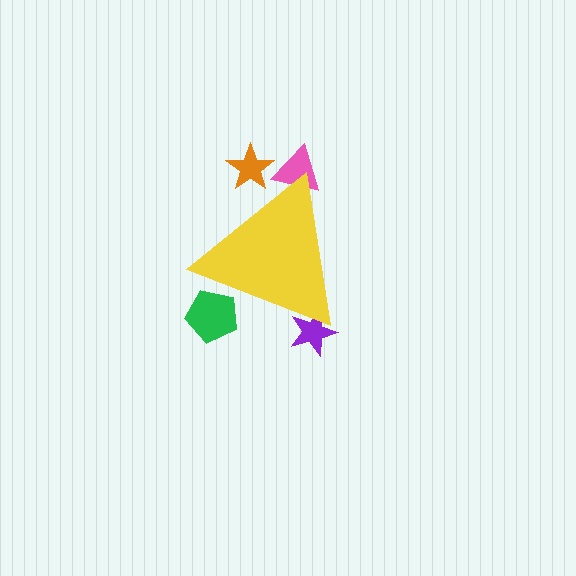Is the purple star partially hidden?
Yes, the purple star is partially hidden behind the yellow triangle.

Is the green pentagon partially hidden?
Yes, the green pentagon is partially hidden behind the yellow triangle.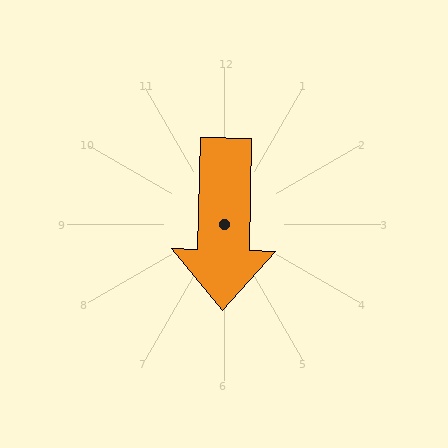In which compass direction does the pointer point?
South.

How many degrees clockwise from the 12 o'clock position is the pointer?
Approximately 181 degrees.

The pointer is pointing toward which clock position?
Roughly 6 o'clock.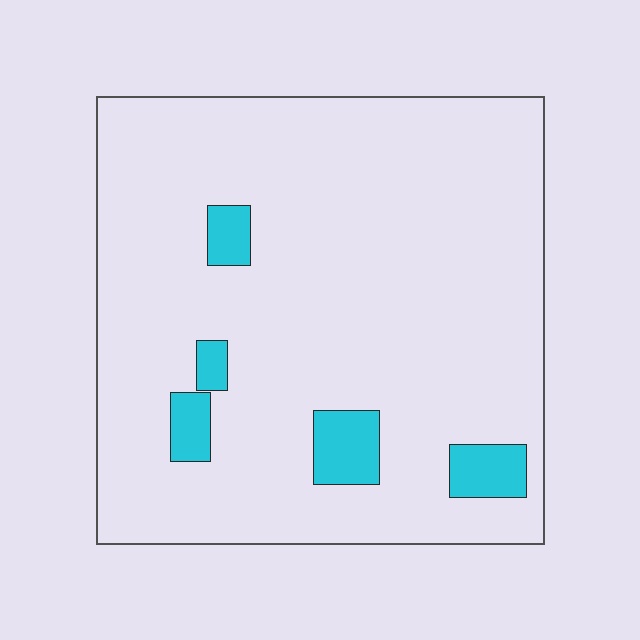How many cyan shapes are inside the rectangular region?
5.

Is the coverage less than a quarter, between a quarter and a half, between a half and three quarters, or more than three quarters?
Less than a quarter.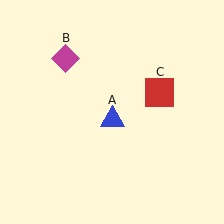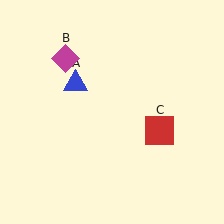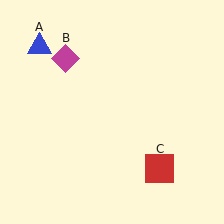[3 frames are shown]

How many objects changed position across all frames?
2 objects changed position: blue triangle (object A), red square (object C).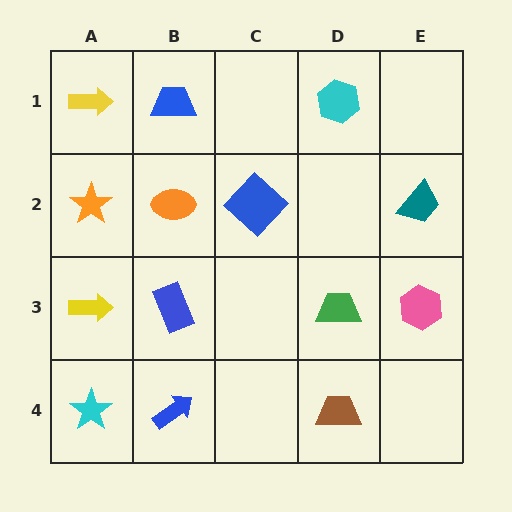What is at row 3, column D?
A green trapezoid.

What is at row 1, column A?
A yellow arrow.